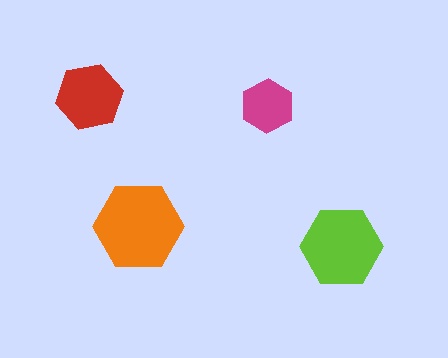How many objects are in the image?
There are 4 objects in the image.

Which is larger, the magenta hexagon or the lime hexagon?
The lime one.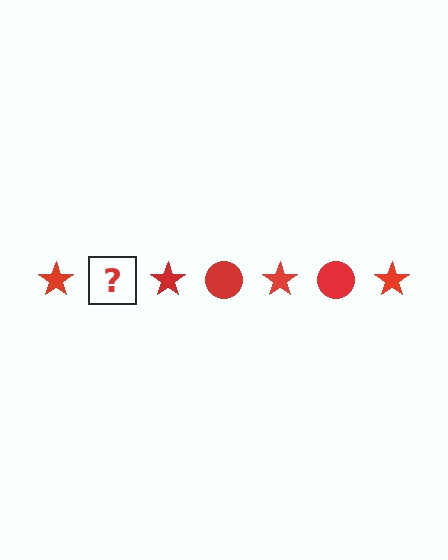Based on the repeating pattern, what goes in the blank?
The blank should be a red circle.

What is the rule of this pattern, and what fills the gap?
The rule is that the pattern cycles through star, circle shapes in red. The gap should be filled with a red circle.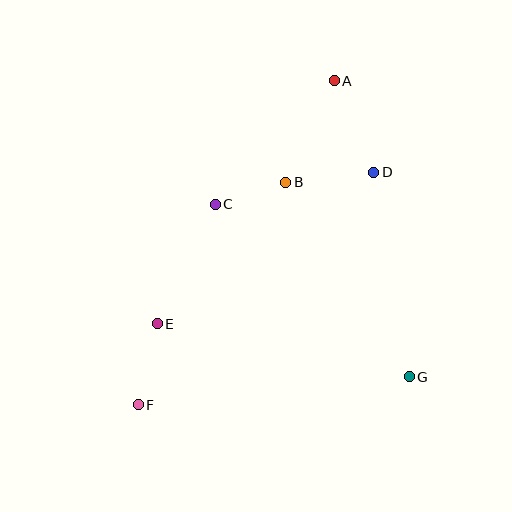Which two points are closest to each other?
Points B and C are closest to each other.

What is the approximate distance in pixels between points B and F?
The distance between B and F is approximately 267 pixels.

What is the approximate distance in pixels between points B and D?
The distance between B and D is approximately 89 pixels.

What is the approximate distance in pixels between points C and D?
The distance between C and D is approximately 162 pixels.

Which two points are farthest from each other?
Points A and F are farthest from each other.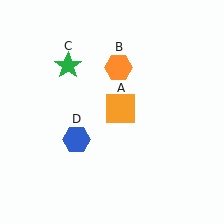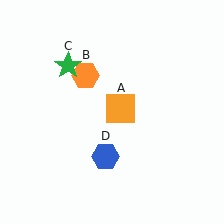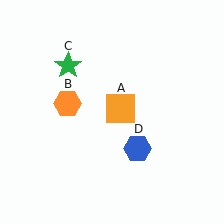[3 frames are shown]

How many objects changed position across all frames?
2 objects changed position: orange hexagon (object B), blue hexagon (object D).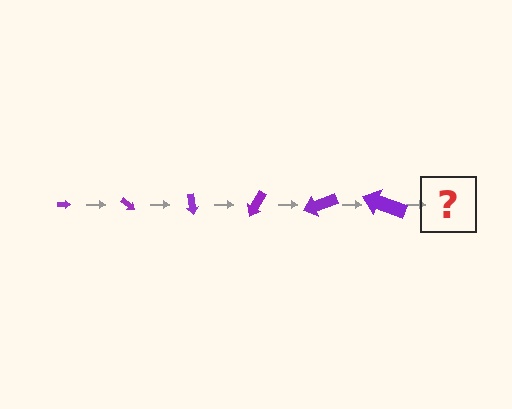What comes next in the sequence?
The next element should be an arrow, larger than the previous one and rotated 240 degrees from the start.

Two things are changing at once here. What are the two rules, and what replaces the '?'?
The two rules are that the arrow grows larger each step and it rotates 40 degrees each step. The '?' should be an arrow, larger than the previous one and rotated 240 degrees from the start.